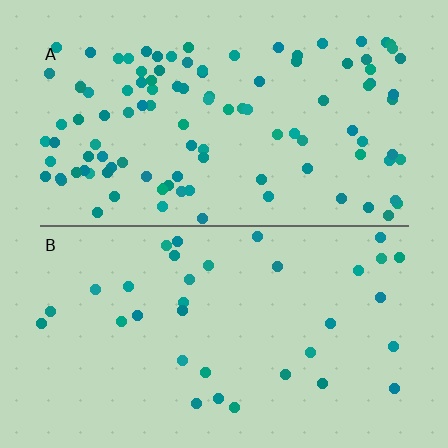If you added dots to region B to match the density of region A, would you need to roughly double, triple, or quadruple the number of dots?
Approximately triple.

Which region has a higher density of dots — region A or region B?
A (the top).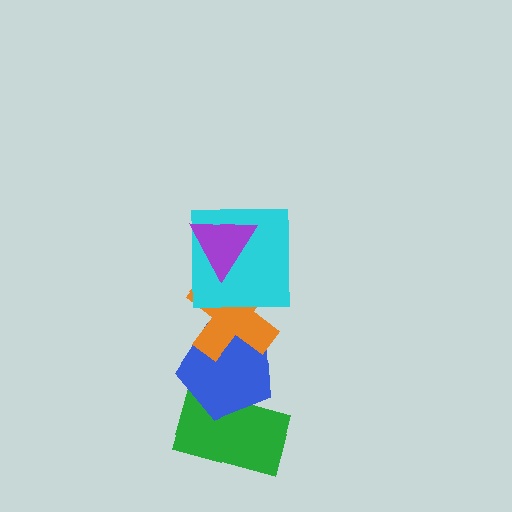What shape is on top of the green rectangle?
The blue pentagon is on top of the green rectangle.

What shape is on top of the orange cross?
The cyan square is on top of the orange cross.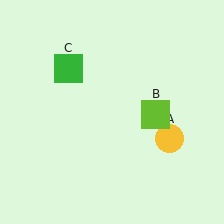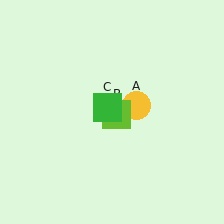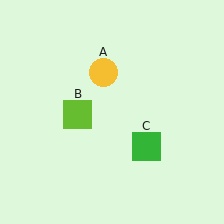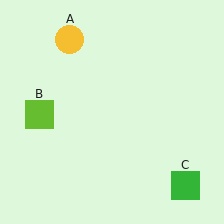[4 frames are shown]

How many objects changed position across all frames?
3 objects changed position: yellow circle (object A), lime square (object B), green square (object C).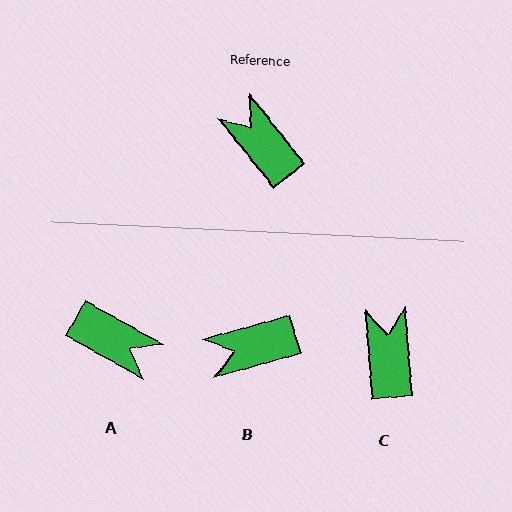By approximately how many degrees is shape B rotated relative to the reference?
Approximately 67 degrees counter-clockwise.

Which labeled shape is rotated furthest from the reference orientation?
A, about 158 degrees away.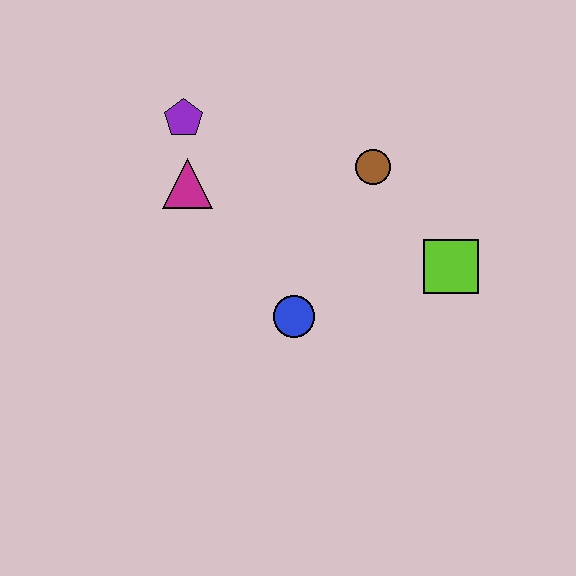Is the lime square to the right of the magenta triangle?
Yes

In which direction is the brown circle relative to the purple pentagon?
The brown circle is to the right of the purple pentagon.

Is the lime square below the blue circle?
No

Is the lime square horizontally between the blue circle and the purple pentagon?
No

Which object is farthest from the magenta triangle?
The lime square is farthest from the magenta triangle.